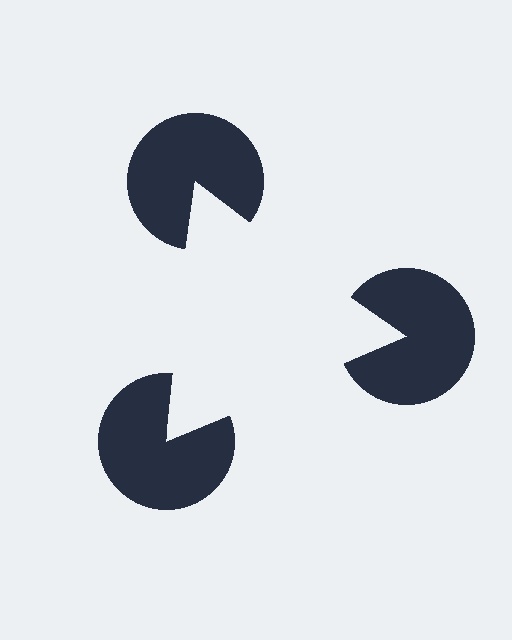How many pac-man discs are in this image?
There are 3 — one at each vertex of the illusory triangle.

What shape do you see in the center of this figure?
An illusory triangle — its edges are inferred from the aligned wedge cuts in the pac-man discs, not physically drawn.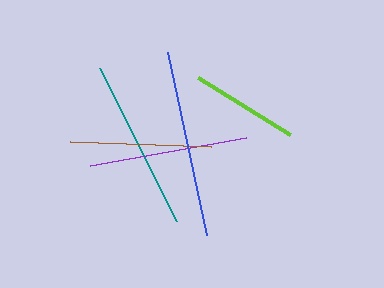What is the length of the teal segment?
The teal segment is approximately 171 pixels long.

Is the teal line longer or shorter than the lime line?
The teal line is longer than the lime line.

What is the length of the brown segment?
The brown segment is approximately 141 pixels long.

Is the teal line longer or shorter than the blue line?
The blue line is longer than the teal line.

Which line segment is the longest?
The blue line is the longest at approximately 188 pixels.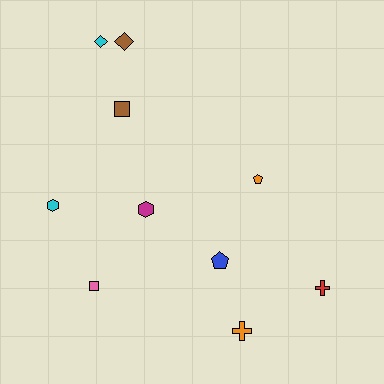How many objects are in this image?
There are 10 objects.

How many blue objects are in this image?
There is 1 blue object.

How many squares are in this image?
There are 2 squares.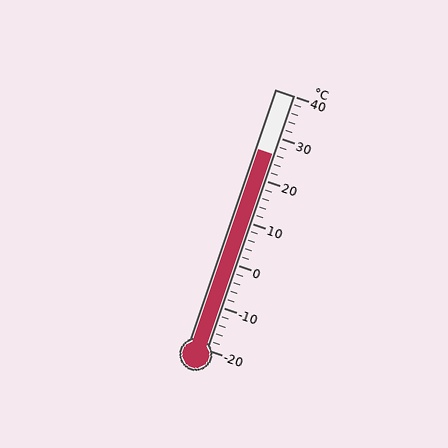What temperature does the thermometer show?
The thermometer shows approximately 26°C.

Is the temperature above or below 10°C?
The temperature is above 10°C.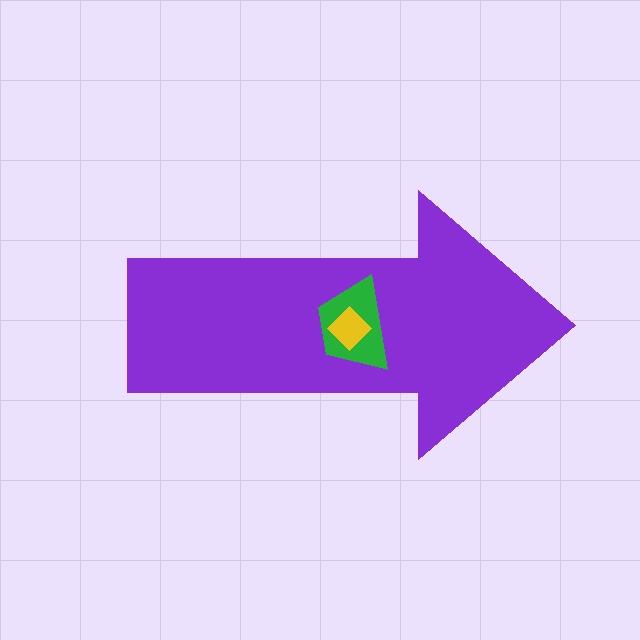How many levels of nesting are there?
3.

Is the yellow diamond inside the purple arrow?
Yes.